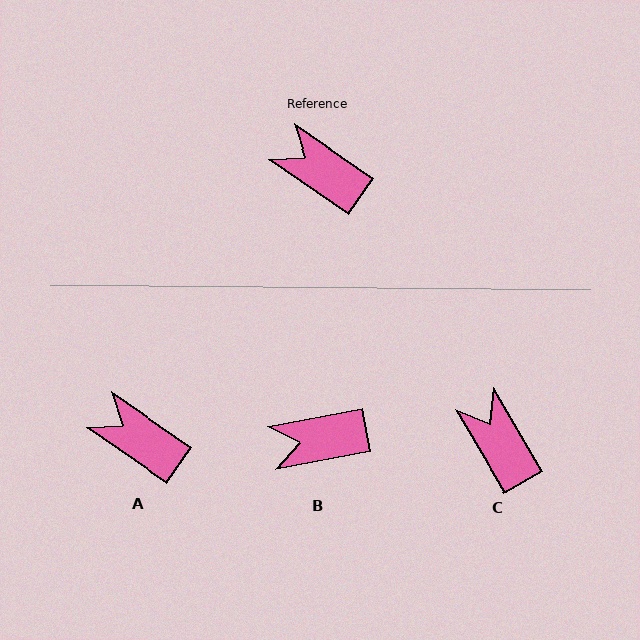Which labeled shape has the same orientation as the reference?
A.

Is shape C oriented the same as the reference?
No, it is off by about 25 degrees.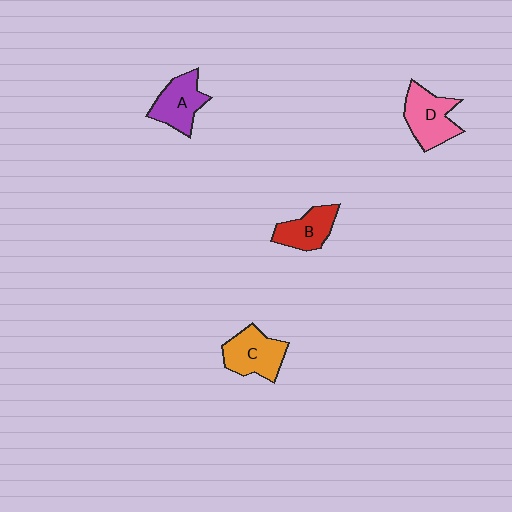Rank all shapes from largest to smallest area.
From largest to smallest: D (pink), C (orange), A (purple), B (red).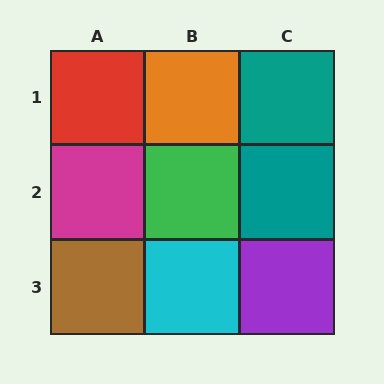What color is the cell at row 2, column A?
Magenta.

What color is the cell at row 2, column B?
Green.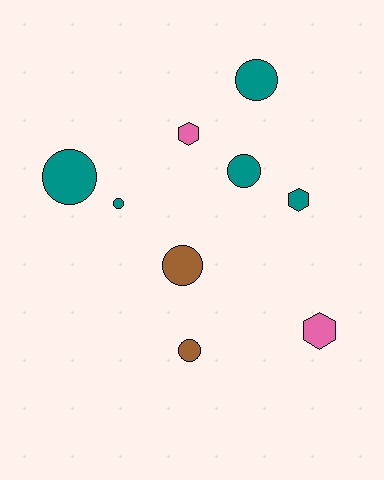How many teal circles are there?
There are 4 teal circles.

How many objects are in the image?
There are 9 objects.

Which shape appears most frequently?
Circle, with 6 objects.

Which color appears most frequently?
Teal, with 5 objects.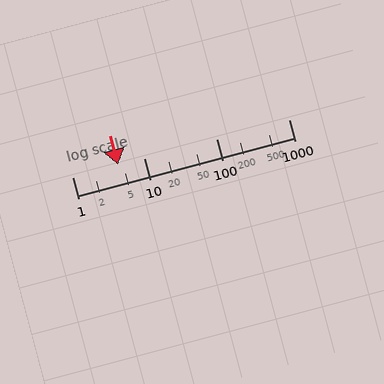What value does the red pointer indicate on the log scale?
The pointer indicates approximately 4.3.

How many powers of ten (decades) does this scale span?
The scale spans 3 decades, from 1 to 1000.